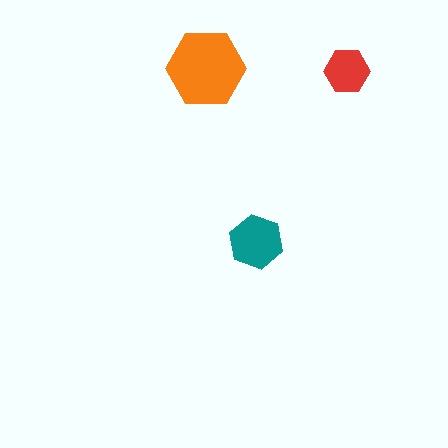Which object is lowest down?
The teal hexagon is bottommost.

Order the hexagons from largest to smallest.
the orange one, the teal one, the red one.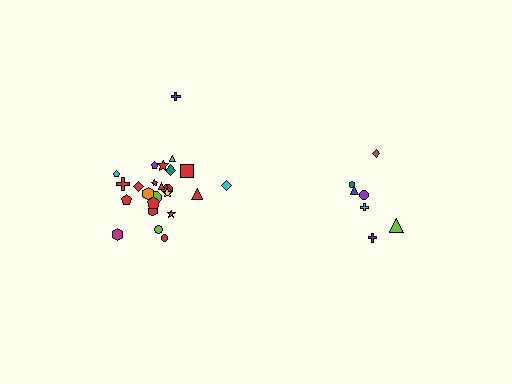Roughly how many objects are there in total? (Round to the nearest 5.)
Roughly 30 objects in total.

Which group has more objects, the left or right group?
The left group.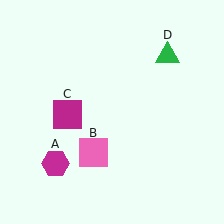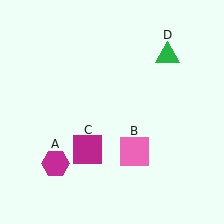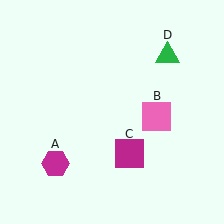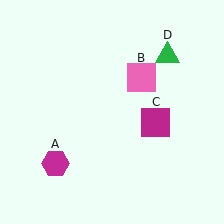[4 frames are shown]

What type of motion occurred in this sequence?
The pink square (object B), magenta square (object C) rotated counterclockwise around the center of the scene.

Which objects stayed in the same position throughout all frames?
Magenta hexagon (object A) and green triangle (object D) remained stationary.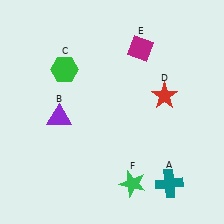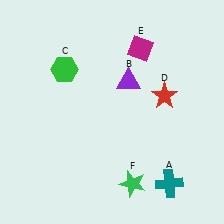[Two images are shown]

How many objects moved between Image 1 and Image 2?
1 object moved between the two images.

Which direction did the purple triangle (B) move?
The purple triangle (B) moved right.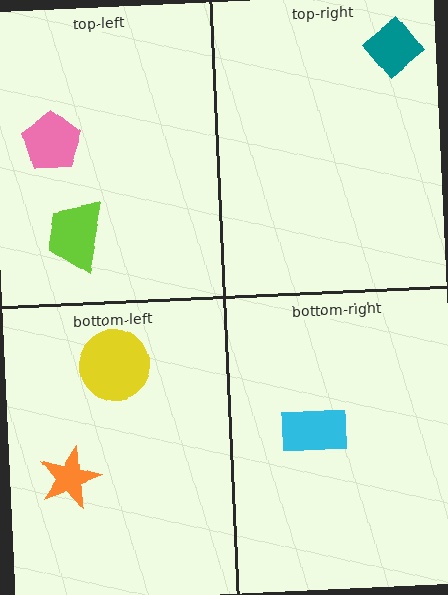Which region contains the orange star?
The bottom-left region.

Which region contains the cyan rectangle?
The bottom-right region.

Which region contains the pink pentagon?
The top-left region.